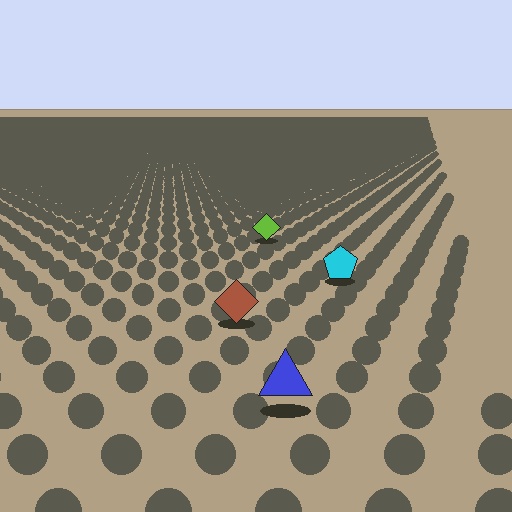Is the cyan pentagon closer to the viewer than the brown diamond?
No. The brown diamond is closer — you can tell from the texture gradient: the ground texture is coarser near it.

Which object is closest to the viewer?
The blue triangle is closest. The texture marks near it are larger and more spread out.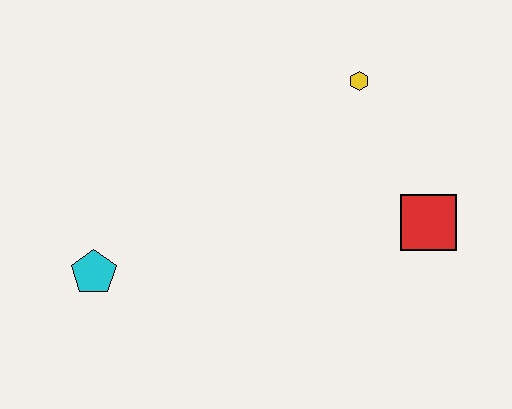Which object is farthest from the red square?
The cyan pentagon is farthest from the red square.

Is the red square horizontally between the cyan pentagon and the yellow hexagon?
No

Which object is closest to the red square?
The yellow hexagon is closest to the red square.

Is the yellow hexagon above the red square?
Yes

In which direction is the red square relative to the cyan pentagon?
The red square is to the right of the cyan pentagon.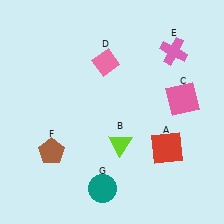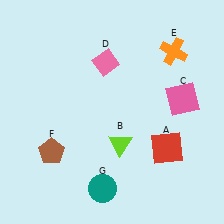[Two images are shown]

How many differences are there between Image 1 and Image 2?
There is 1 difference between the two images.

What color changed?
The cross (E) changed from pink in Image 1 to orange in Image 2.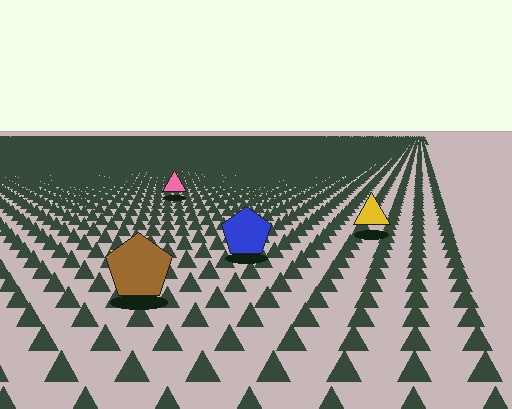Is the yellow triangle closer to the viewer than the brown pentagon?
No. The brown pentagon is closer — you can tell from the texture gradient: the ground texture is coarser near it.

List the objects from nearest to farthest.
From nearest to farthest: the brown pentagon, the blue pentagon, the yellow triangle, the pink triangle.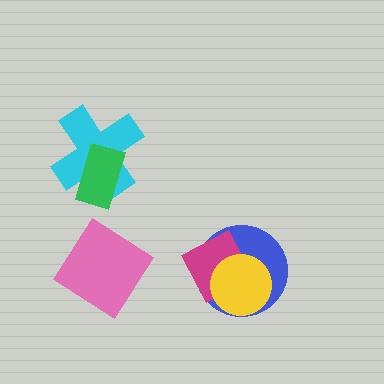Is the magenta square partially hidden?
Yes, it is partially covered by another shape.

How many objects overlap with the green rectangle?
1 object overlaps with the green rectangle.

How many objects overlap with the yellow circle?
2 objects overlap with the yellow circle.